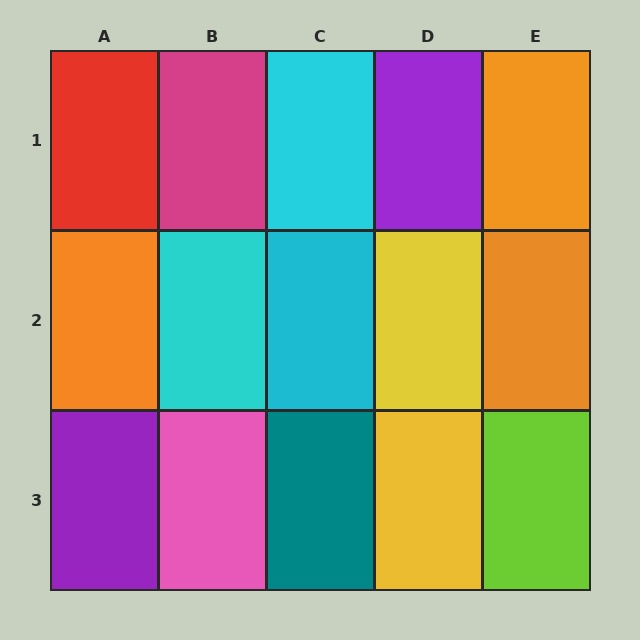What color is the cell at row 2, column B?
Cyan.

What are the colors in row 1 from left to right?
Red, magenta, cyan, purple, orange.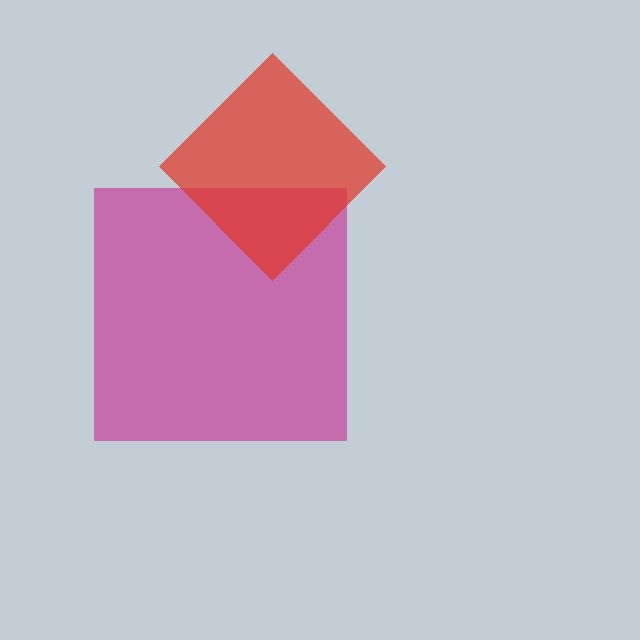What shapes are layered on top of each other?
The layered shapes are: a magenta square, a red diamond.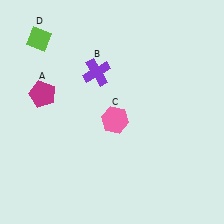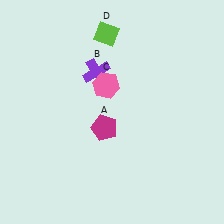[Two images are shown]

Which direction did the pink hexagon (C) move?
The pink hexagon (C) moved up.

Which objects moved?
The objects that moved are: the magenta pentagon (A), the pink hexagon (C), the lime diamond (D).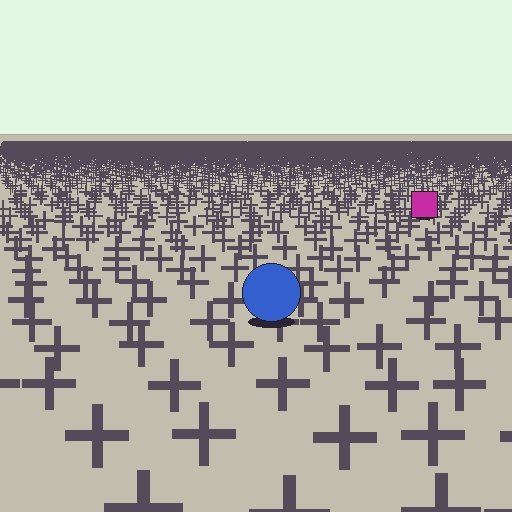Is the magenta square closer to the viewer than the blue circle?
No. The blue circle is closer — you can tell from the texture gradient: the ground texture is coarser near it.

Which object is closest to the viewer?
The blue circle is closest. The texture marks near it are larger and more spread out.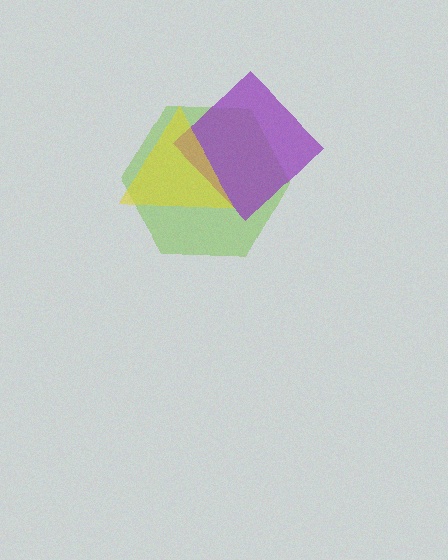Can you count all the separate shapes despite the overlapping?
Yes, there are 3 separate shapes.